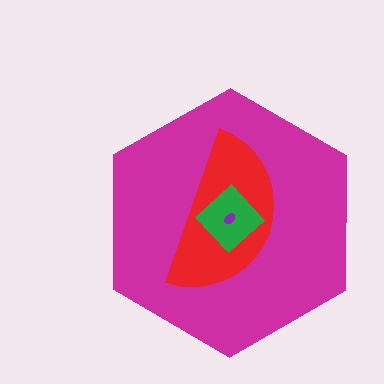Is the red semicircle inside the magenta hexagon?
Yes.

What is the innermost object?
The purple ellipse.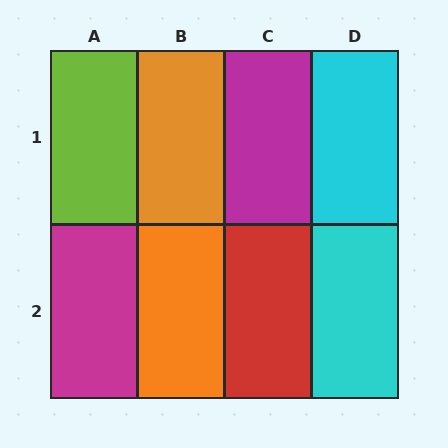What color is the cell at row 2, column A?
Magenta.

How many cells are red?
1 cell is red.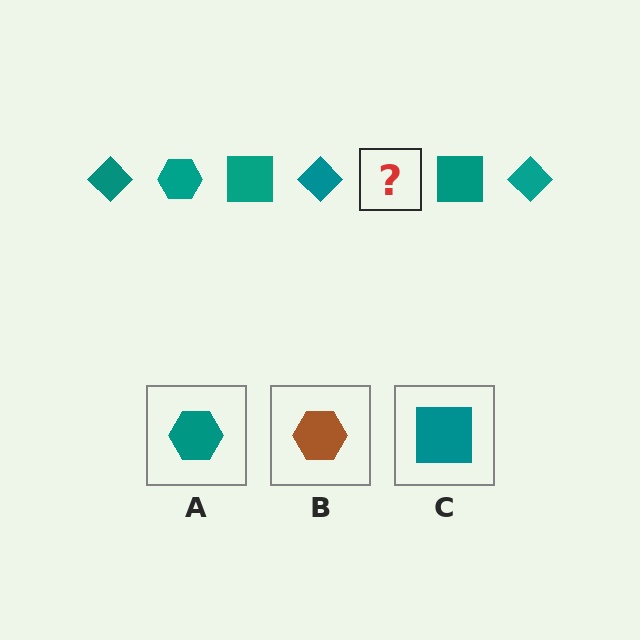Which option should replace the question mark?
Option A.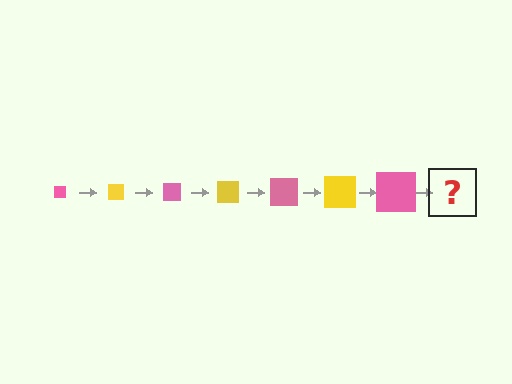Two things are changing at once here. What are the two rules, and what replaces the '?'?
The two rules are that the square grows larger each step and the color cycles through pink and yellow. The '?' should be a yellow square, larger than the previous one.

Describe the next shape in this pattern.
It should be a yellow square, larger than the previous one.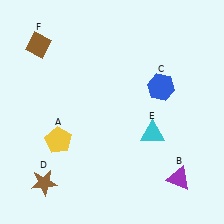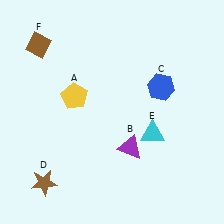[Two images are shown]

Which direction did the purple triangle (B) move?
The purple triangle (B) moved left.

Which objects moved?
The objects that moved are: the yellow pentagon (A), the purple triangle (B).